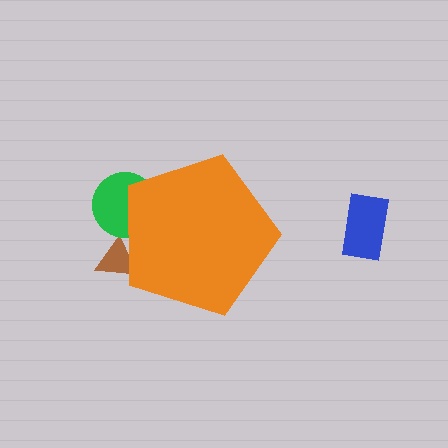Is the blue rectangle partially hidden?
No, the blue rectangle is fully visible.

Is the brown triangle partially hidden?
Yes, the brown triangle is partially hidden behind the orange pentagon.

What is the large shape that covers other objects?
An orange pentagon.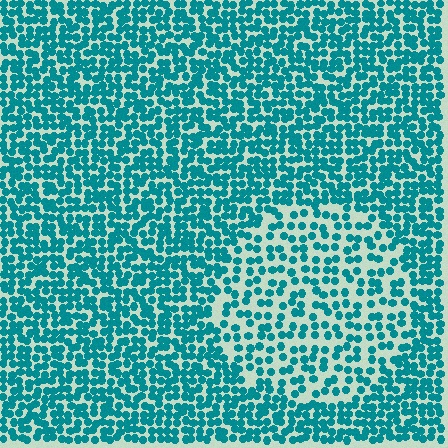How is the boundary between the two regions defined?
The boundary is defined by a change in element density (approximately 1.8x ratio). All elements are the same color, size, and shape.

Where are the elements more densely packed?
The elements are more densely packed outside the circle boundary.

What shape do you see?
I see a circle.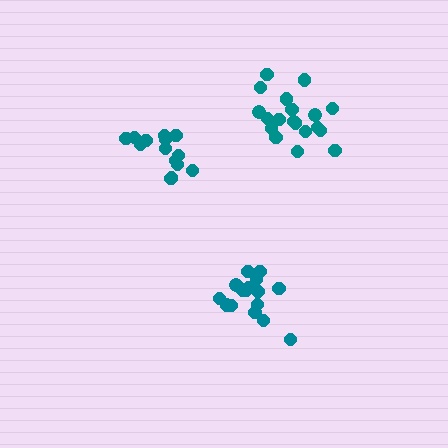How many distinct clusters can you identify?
There are 3 distinct clusters.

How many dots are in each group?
Group 1: 14 dots, Group 2: 18 dots, Group 3: 19 dots (51 total).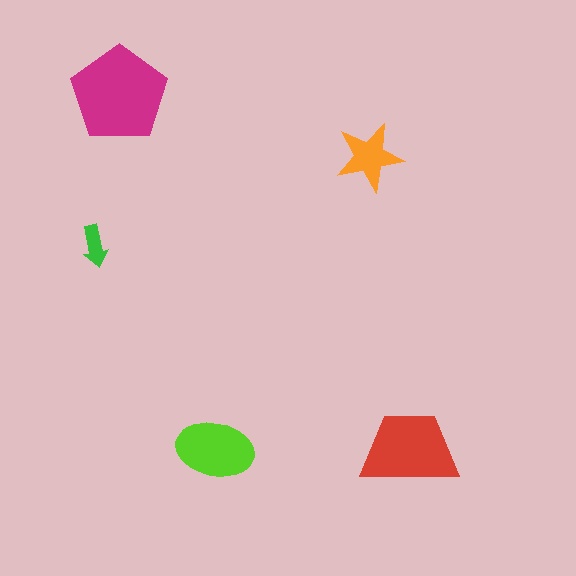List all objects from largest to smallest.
The magenta pentagon, the red trapezoid, the lime ellipse, the orange star, the green arrow.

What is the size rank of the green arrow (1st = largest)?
5th.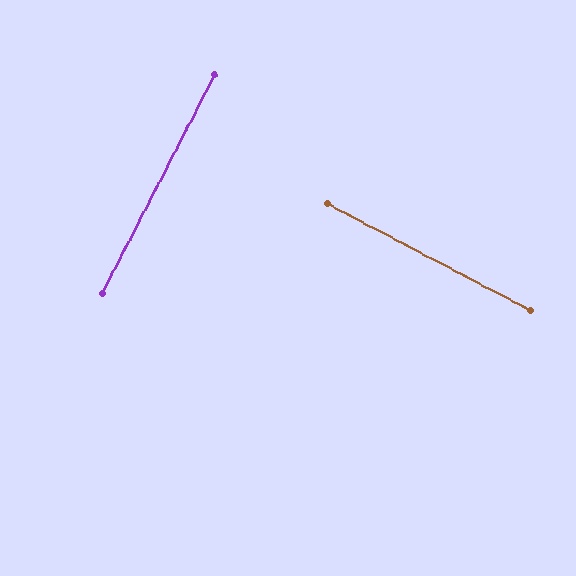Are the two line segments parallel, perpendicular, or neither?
Perpendicular — they meet at approximately 90°.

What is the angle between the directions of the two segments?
Approximately 90 degrees.